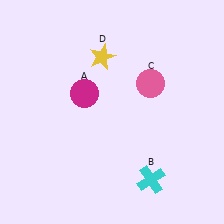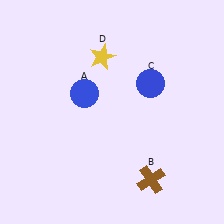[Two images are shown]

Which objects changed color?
A changed from magenta to blue. B changed from cyan to brown. C changed from pink to blue.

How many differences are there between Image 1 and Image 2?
There are 3 differences between the two images.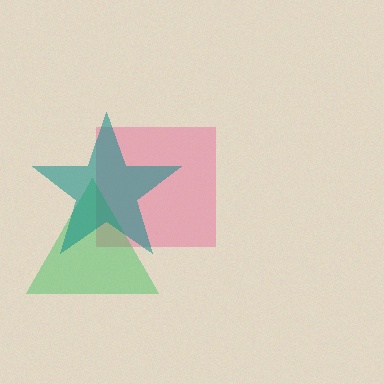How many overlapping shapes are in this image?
There are 3 overlapping shapes in the image.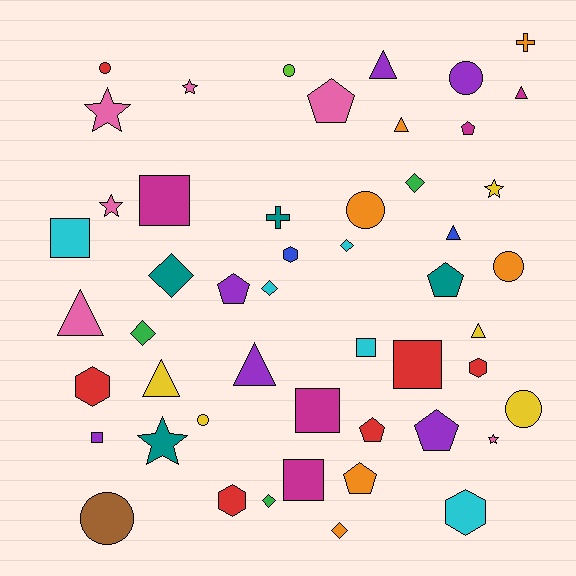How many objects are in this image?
There are 50 objects.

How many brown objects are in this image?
There is 1 brown object.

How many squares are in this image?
There are 7 squares.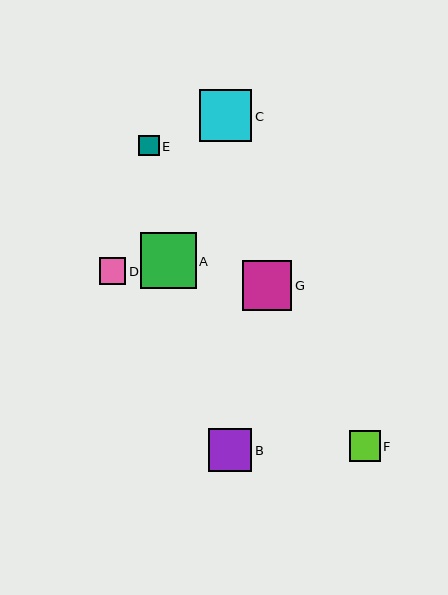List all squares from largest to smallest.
From largest to smallest: A, C, G, B, F, D, E.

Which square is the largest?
Square A is the largest with a size of approximately 56 pixels.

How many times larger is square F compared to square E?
Square F is approximately 1.5 times the size of square E.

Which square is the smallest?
Square E is the smallest with a size of approximately 21 pixels.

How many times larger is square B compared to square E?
Square B is approximately 2.1 times the size of square E.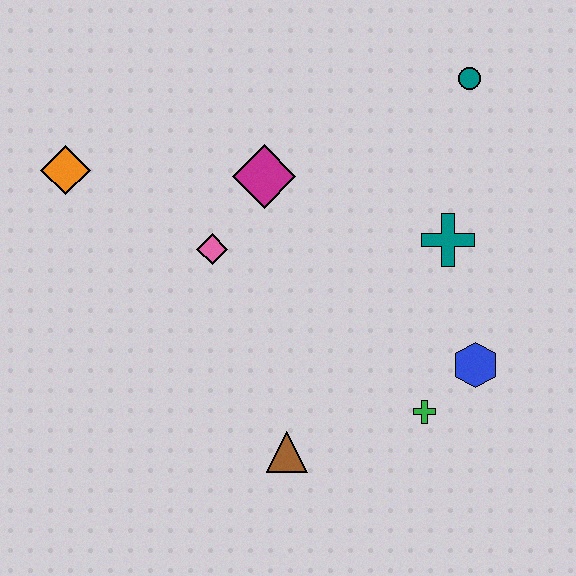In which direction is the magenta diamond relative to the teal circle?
The magenta diamond is to the left of the teal circle.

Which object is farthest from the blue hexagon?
The orange diamond is farthest from the blue hexagon.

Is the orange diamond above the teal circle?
No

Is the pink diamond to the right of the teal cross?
No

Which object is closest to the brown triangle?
The green cross is closest to the brown triangle.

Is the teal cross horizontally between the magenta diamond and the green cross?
No